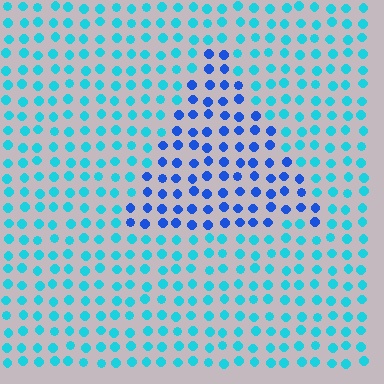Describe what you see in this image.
The image is filled with small cyan elements in a uniform arrangement. A triangle-shaped region is visible where the elements are tinted to a slightly different hue, forming a subtle color boundary.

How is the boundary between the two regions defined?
The boundary is defined purely by a slight shift in hue (about 39 degrees). Spacing, size, and orientation are identical on both sides.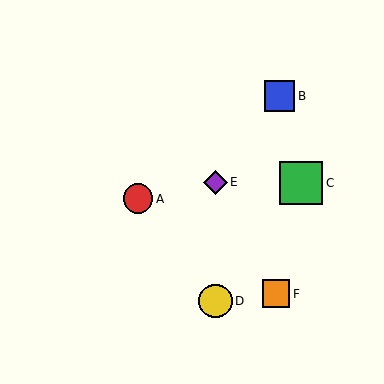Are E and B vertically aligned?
No, E is at x≈215 and B is at x≈279.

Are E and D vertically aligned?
Yes, both are at x≈215.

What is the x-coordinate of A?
Object A is at x≈138.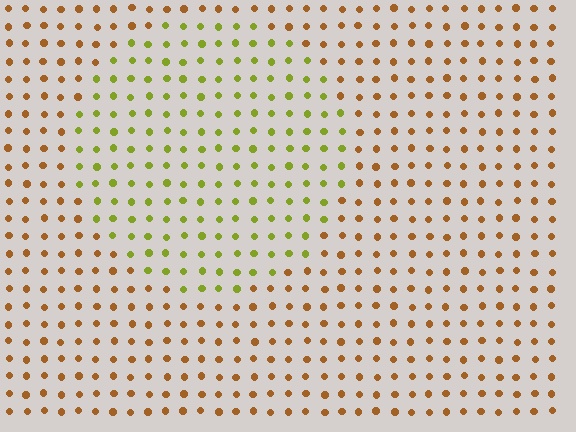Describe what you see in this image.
The image is filled with small brown elements in a uniform arrangement. A circle-shaped region is visible where the elements are tinted to a slightly different hue, forming a subtle color boundary.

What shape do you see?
I see a circle.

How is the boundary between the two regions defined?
The boundary is defined purely by a slight shift in hue (about 47 degrees). Spacing, size, and orientation are identical on both sides.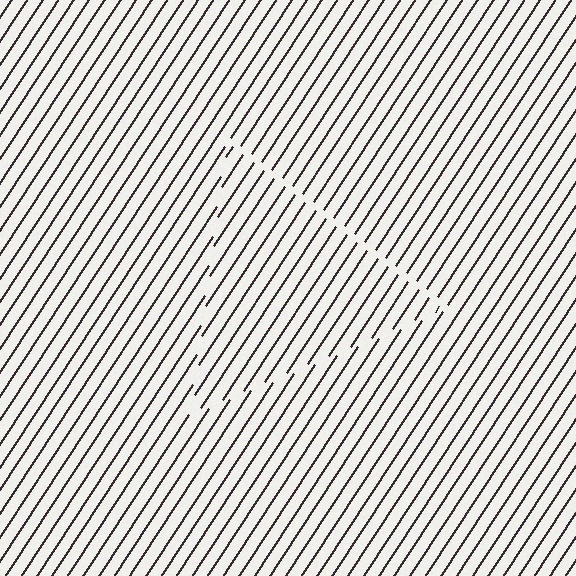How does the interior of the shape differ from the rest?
The interior of the shape contains the same grating, shifted by half a period — the contour is defined by the phase discontinuity where line-ends from the inner and outer gratings abut.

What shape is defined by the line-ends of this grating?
An illusory triangle. The interior of the shape contains the same grating, shifted by half a period — the contour is defined by the phase discontinuity where line-ends from the inner and outer gratings abut.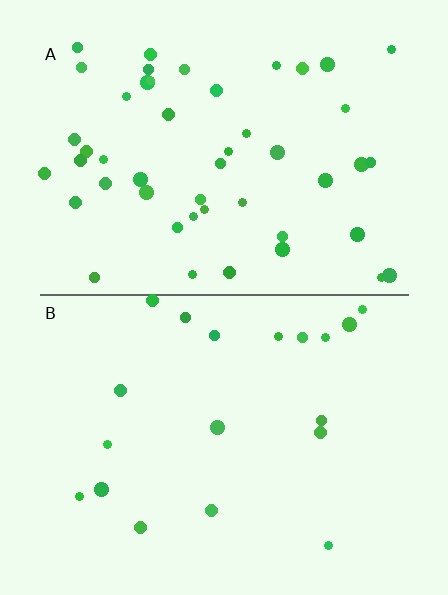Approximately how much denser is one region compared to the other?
Approximately 2.5× — region A over region B.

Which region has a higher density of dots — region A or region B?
A (the top).